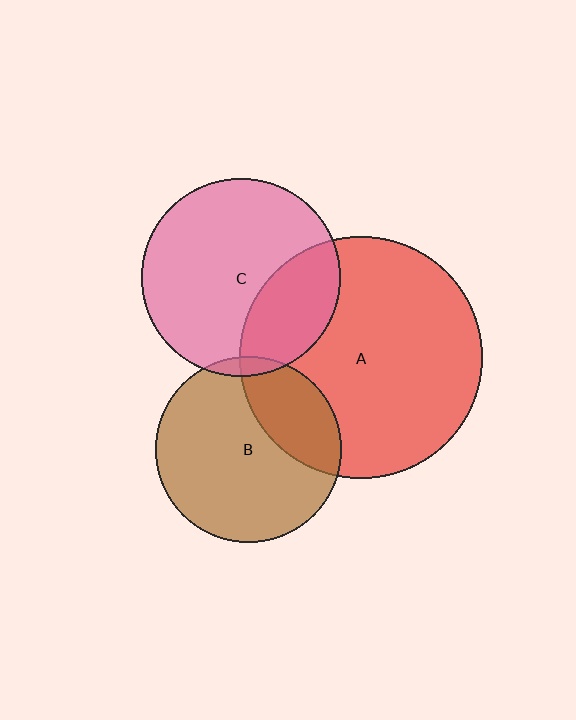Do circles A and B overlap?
Yes.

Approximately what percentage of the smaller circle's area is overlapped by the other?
Approximately 25%.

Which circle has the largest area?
Circle A (red).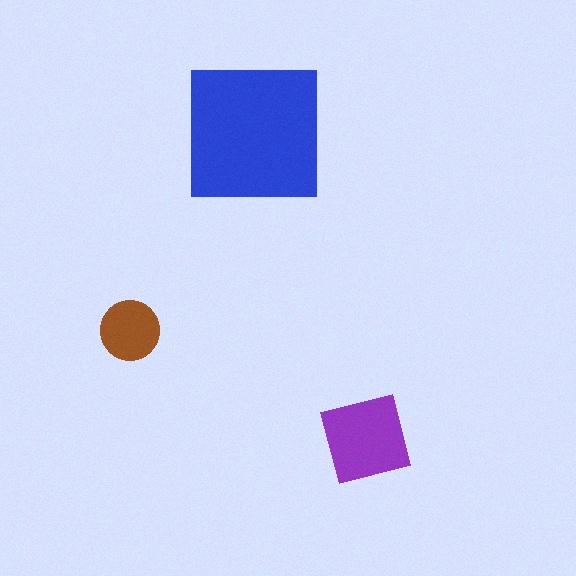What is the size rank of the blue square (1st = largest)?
1st.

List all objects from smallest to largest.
The brown circle, the purple square, the blue square.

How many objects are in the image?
There are 3 objects in the image.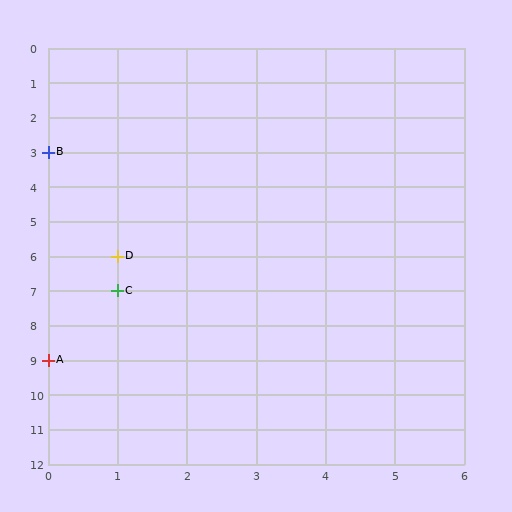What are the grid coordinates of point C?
Point C is at grid coordinates (1, 7).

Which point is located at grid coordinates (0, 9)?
Point A is at (0, 9).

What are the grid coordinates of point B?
Point B is at grid coordinates (0, 3).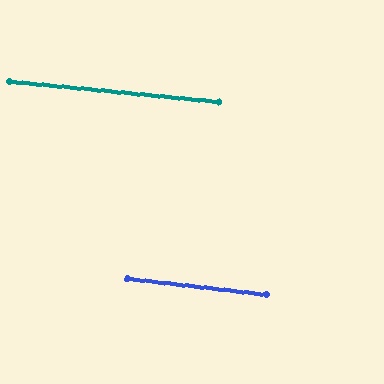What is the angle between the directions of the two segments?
Approximately 1 degree.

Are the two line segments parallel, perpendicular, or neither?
Parallel — their directions differ by only 1.1°.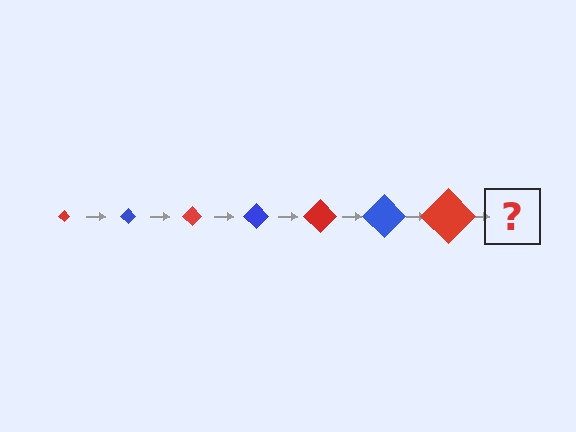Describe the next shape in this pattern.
It should be a blue diamond, larger than the previous one.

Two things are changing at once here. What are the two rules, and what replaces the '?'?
The two rules are that the diamond grows larger each step and the color cycles through red and blue. The '?' should be a blue diamond, larger than the previous one.